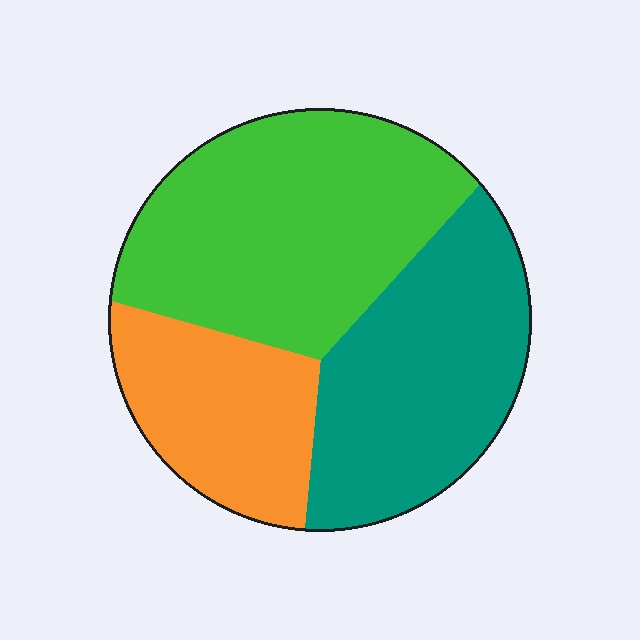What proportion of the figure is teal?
Teal takes up about one third (1/3) of the figure.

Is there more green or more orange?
Green.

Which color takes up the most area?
Green, at roughly 45%.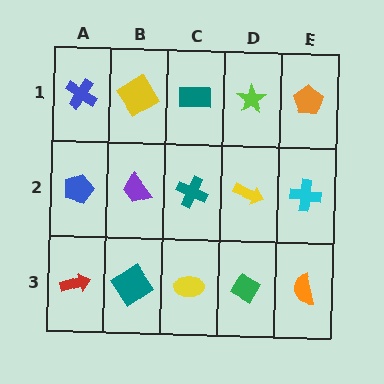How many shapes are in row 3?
5 shapes.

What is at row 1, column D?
A lime star.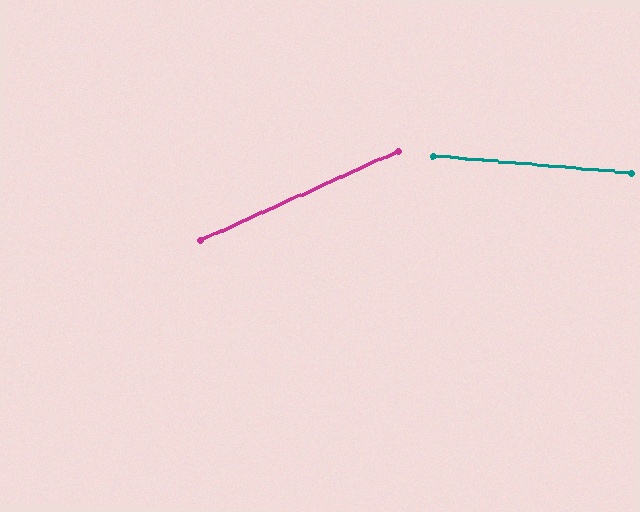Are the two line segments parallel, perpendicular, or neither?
Neither parallel nor perpendicular — they differ by about 29°.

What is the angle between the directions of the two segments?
Approximately 29 degrees.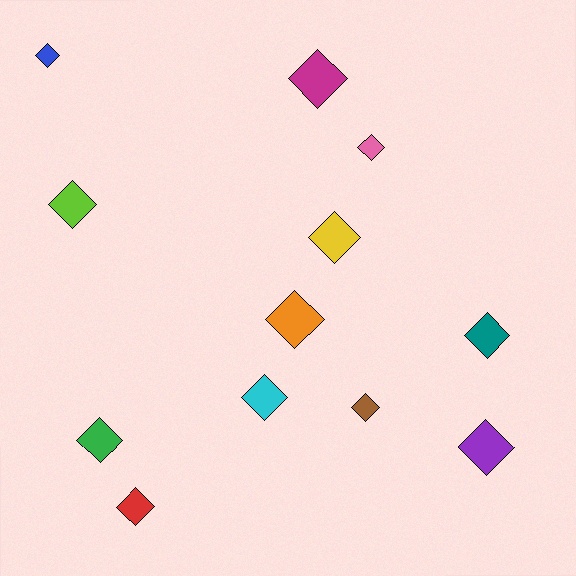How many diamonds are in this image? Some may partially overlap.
There are 12 diamonds.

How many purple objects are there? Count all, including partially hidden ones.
There is 1 purple object.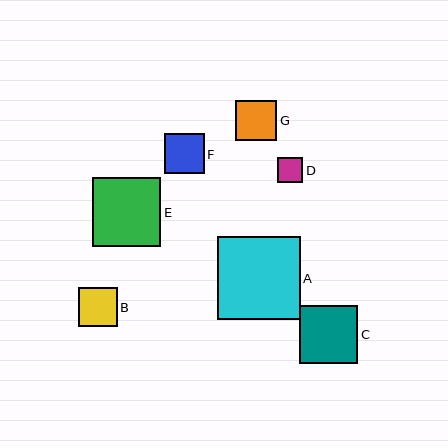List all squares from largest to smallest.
From largest to smallest: A, E, C, G, F, B, D.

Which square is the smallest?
Square D is the smallest with a size of approximately 25 pixels.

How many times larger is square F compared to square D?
Square F is approximately 1.6 times the size of square D.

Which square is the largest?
Square A is the largest with a size of approximately 83 pixels.